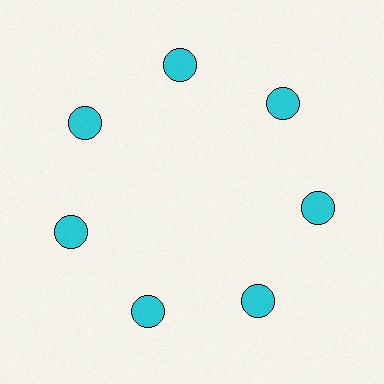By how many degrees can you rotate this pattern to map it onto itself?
The pattern maps onto itself every 51 degrees of rotation.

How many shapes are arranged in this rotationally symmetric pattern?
There are 7 shapes, arranged in 7 groups of 1.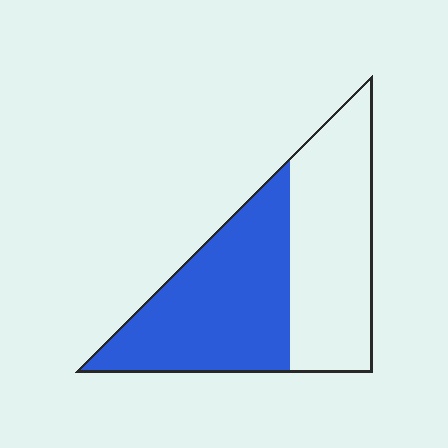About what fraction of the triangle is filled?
About one half (1/2).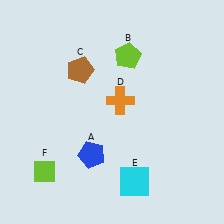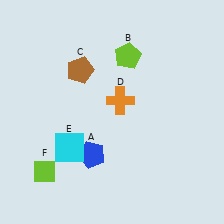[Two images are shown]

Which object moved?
The cyan square (E) moved left.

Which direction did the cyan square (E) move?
The cyan square (E) moved left.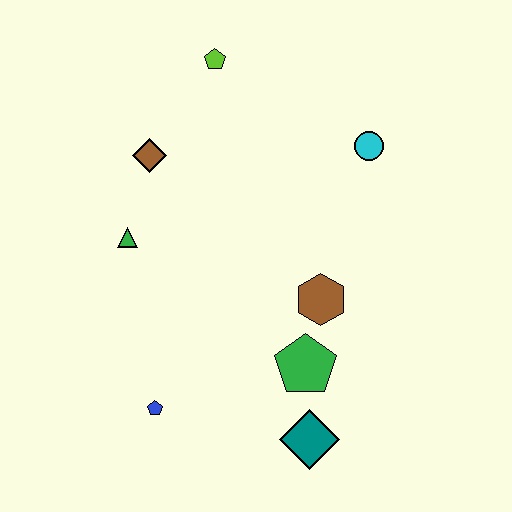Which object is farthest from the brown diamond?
The teal diamond is farthest from the brown diamond.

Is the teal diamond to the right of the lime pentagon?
Yes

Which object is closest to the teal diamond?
The green pentagon is closest to the teal diamond.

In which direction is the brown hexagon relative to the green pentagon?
The brown hexagon is above the green pentagon.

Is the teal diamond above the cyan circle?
No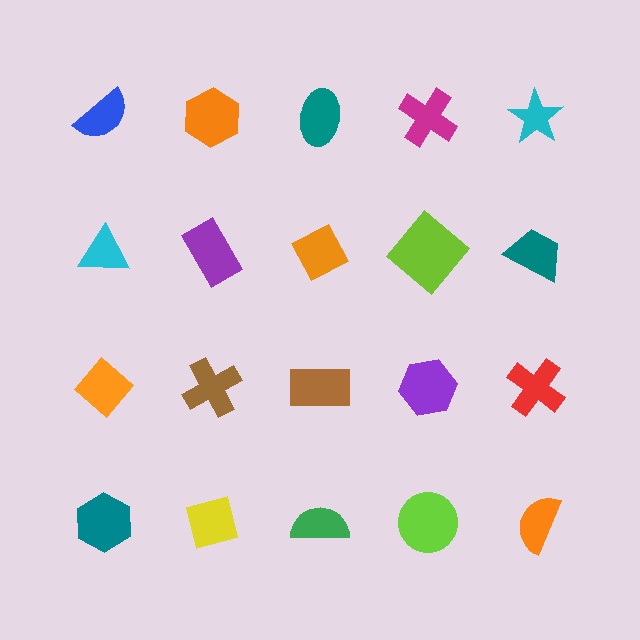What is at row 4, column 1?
A teal hexagon.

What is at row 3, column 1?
An orange diamond.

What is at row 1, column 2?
An orange hexagon.